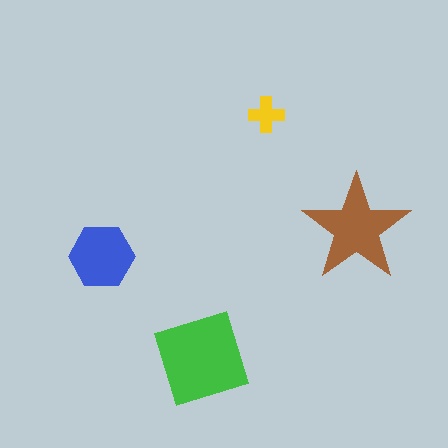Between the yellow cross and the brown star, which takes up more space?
The brown star.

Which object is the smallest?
The yellow cross.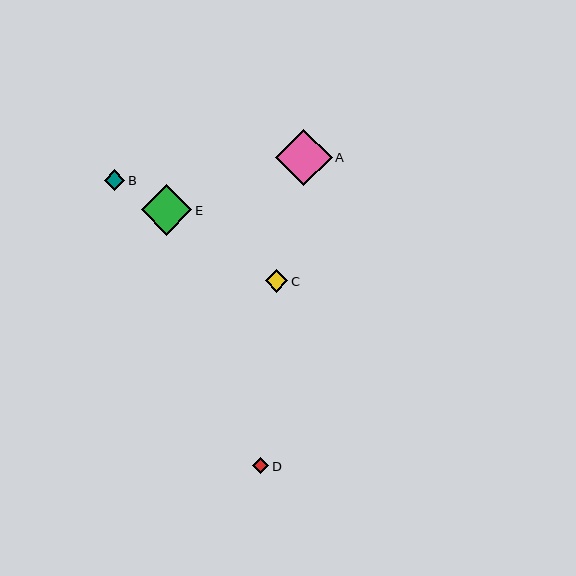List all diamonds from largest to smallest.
From largest to smallest: A, E, C, B, D.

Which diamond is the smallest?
Diamond D is the smallest with a size of approximately 16 pixels.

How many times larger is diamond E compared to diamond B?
Diamond E is approximately 2.4 times the size of diamond B.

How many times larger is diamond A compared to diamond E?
Diamond A is approximately 1.1 times the size of diamond E.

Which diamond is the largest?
Diamond A is the largest with a size of approximately 57 pixels.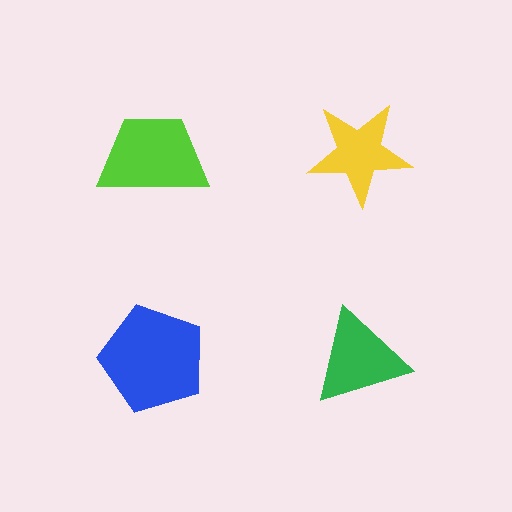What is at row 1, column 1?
A lime trapezoid.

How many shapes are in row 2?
2 shapes.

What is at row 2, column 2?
A green triangle.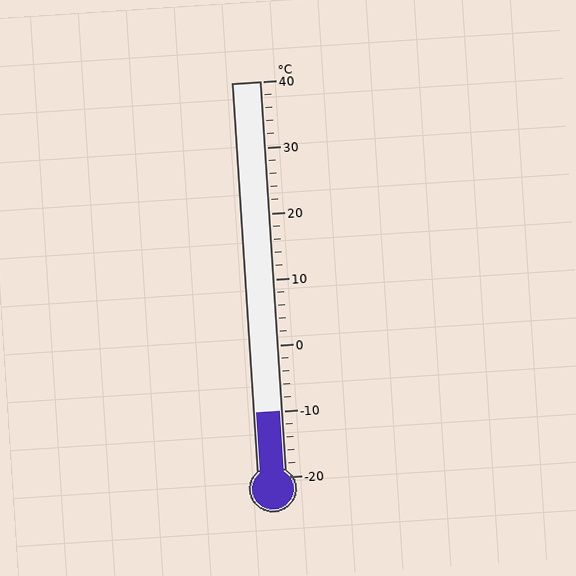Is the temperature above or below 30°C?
The temperature is below 30°C.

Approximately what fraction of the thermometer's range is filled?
The thermometer is filled to approximately 15% of its range.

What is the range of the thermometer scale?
The thermometer scale ranges from -20°C to 40°C.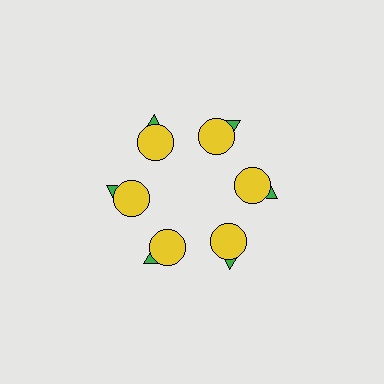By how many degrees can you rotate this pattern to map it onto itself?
The pattern maps onto itself every 60 degrees of rotation.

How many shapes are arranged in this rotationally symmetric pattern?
There are 12 shapes, arranged in 6 groups of 2.